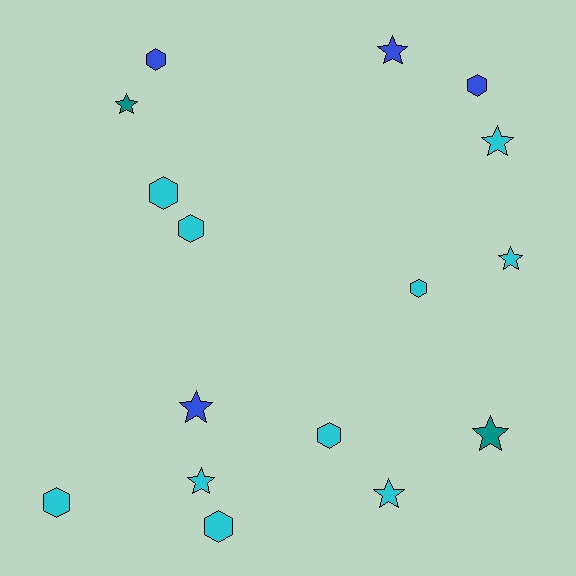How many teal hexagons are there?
There are no teal hexagons.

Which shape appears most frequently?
Star, with 8 objects.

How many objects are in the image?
There are 16 objects.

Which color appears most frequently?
Cyan, with 10 objects.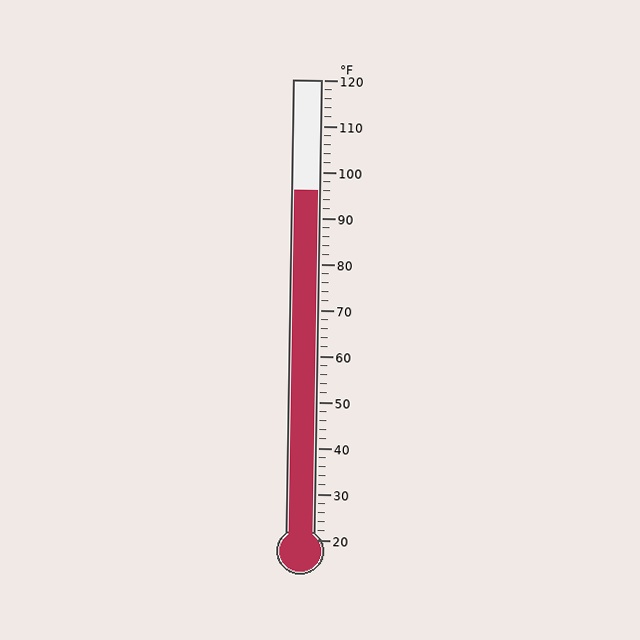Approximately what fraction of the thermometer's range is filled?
The thermometer is filled to approximately 75% of its range.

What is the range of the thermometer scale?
The thermometer scale ranges from 20°F to 120°F.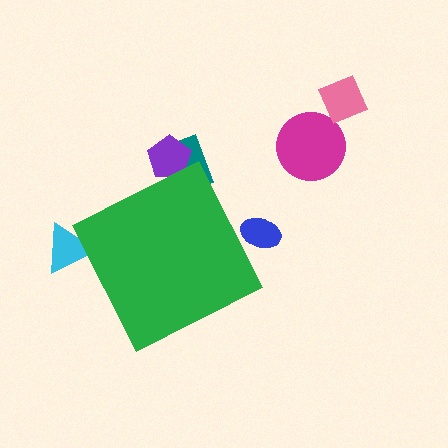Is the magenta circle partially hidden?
No, the magenta circle is fully visible.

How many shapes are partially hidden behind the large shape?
4 shapes are partially hidden.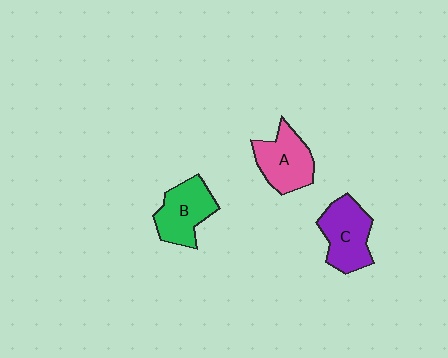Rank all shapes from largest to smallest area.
From largest to smallest: C (purple), A (pink), B (green).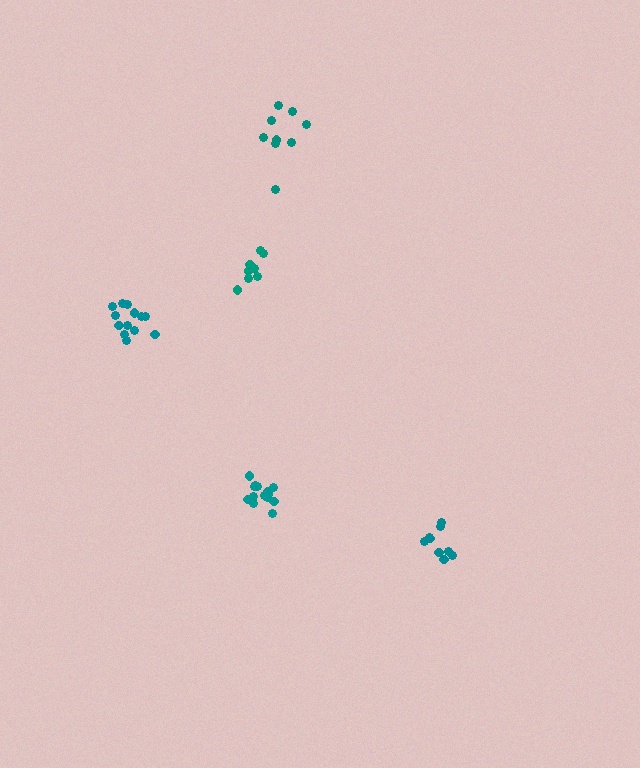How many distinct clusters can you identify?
There are 5 distinct clusters.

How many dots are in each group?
Group 1: 13 dots, Group 2: 14 dots, Group 3: 9 dots, Group 4: 9 dots, Group 5: 8 dots (53 total).